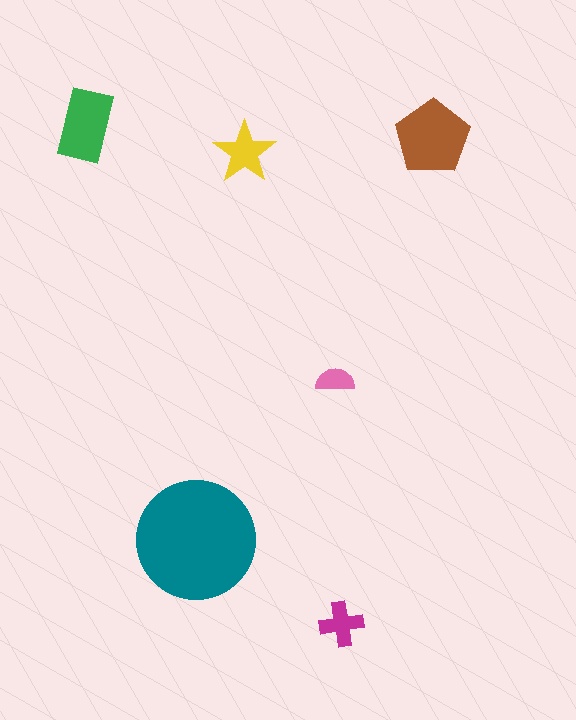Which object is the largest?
The teal circle.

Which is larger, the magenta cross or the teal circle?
The teal circle.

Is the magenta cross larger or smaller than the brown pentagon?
Smaller.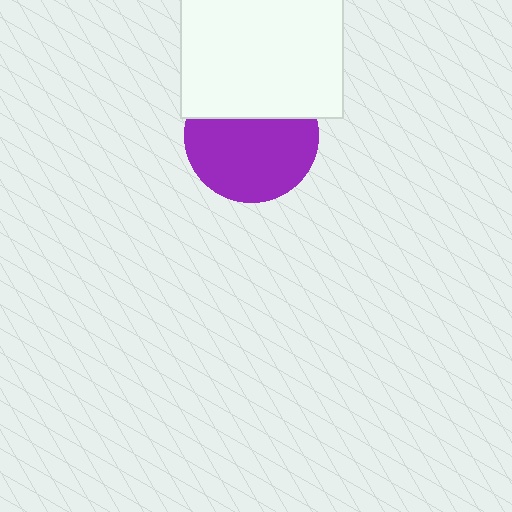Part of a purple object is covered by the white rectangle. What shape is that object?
It is a circle.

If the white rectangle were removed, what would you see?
You would see the complete purple circle.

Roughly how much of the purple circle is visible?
Most of it is visible (roughly 65%).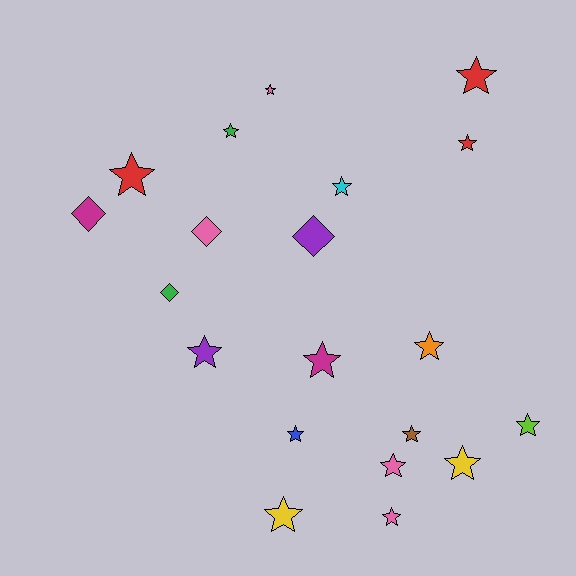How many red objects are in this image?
There are 3 red objects.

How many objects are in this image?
There are 20 objects.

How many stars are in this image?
There are 16 stars.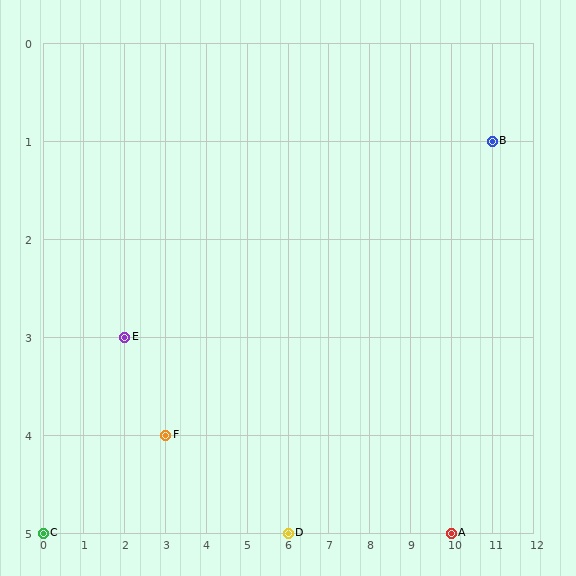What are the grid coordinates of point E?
Point E is at grid coordinates (2, 3).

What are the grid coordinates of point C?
Point C is at grid coordinates (0, 5).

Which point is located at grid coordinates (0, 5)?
Point C is at (0, 5).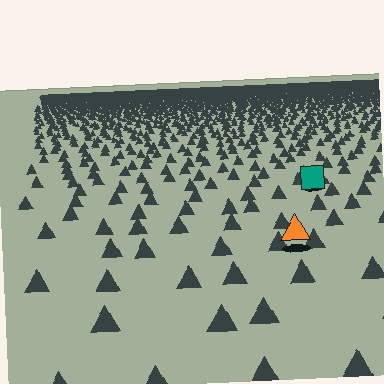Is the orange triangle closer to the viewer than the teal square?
Yes. The orange triangle is closer — you can tell from the texture gradient: the ground texture is coarser near it.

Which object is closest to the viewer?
The orange triangle is closest. The texture marks near it are larger and more spread out.